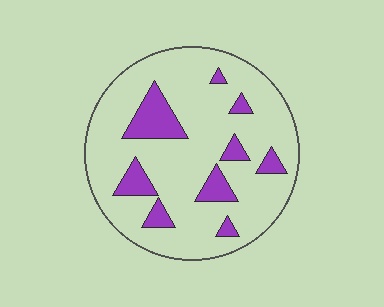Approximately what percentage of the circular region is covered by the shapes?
Approximately 15%.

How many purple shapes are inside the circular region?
9.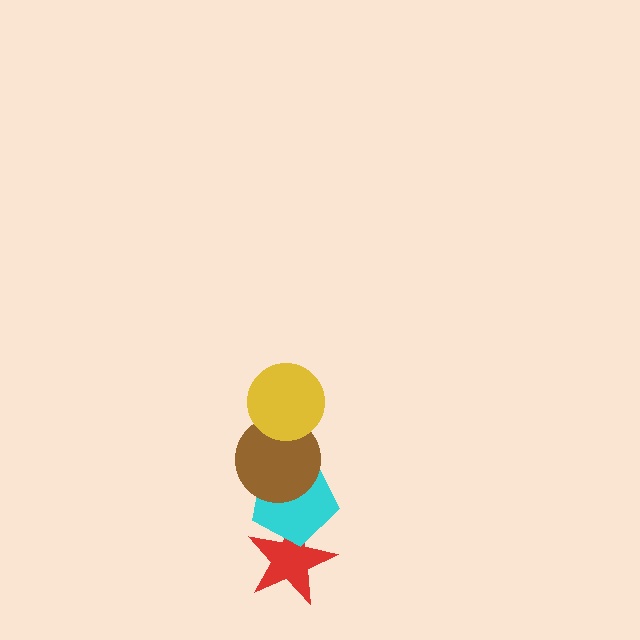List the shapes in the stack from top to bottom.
From top to bottom: the yellow circle, the brown circle, the cyan pentagon, the red star.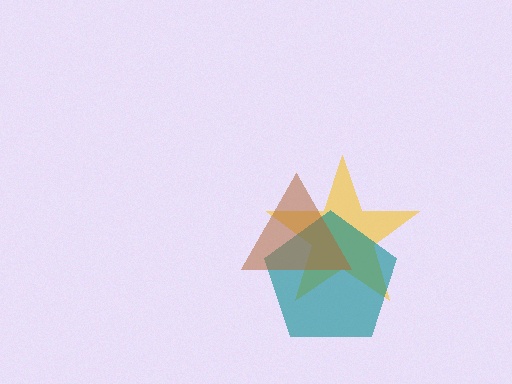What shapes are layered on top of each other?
The layered shapes are: a yellow star, a teal pentagon, a brown triangle.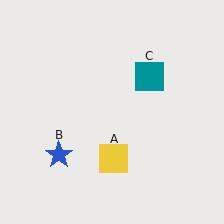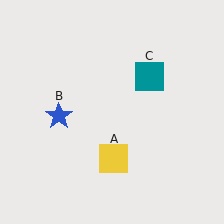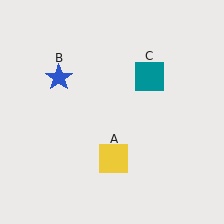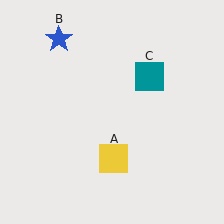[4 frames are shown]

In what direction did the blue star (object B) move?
The blue star (object B) moved up.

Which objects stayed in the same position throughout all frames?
Yellow square (object A) and teal square (object C) remained stationary.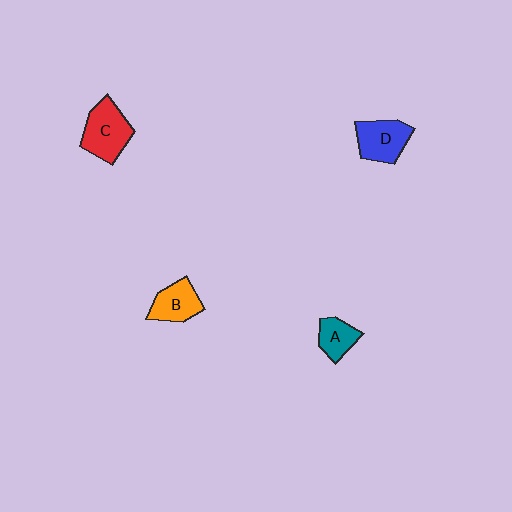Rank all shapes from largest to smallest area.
From largest to smallest: C (red), D (blue), B (orange), A (teal).